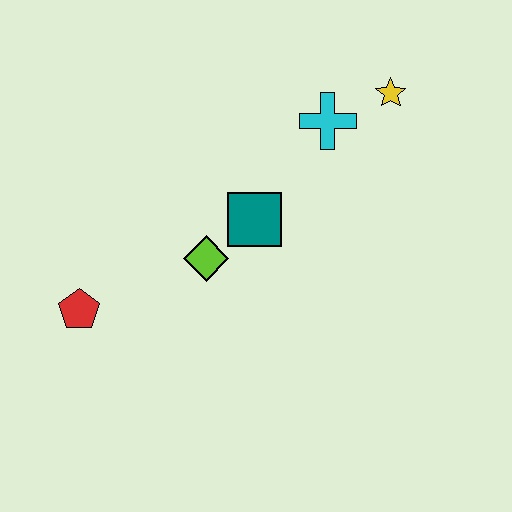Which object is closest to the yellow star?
The cyan cross is closest to the yellow star.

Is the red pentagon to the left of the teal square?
Yes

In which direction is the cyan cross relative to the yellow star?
The cyan cross is to the left of the yellow star.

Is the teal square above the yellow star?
No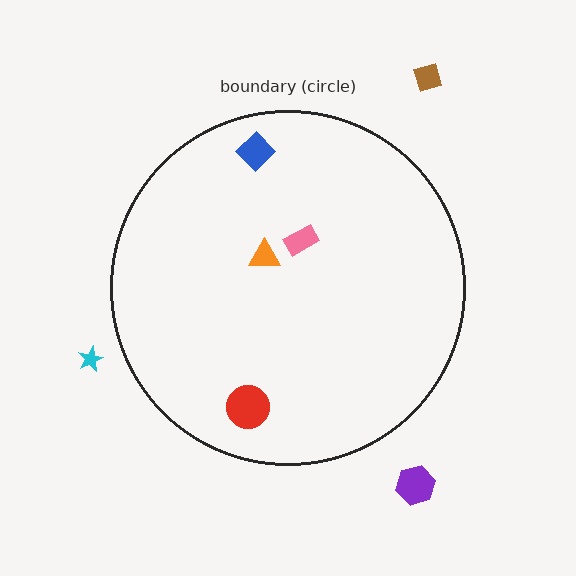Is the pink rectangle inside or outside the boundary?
Inside.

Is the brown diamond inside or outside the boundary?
Outside.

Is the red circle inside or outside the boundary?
Inside.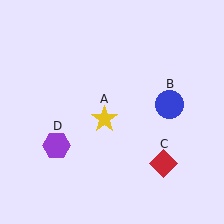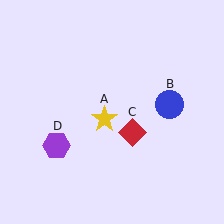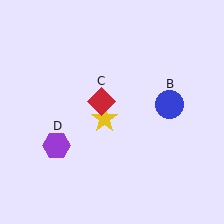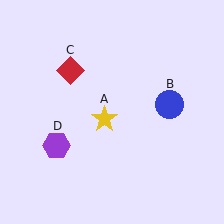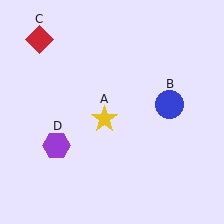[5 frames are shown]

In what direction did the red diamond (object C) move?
The red diamond (object C) moved up and to the left.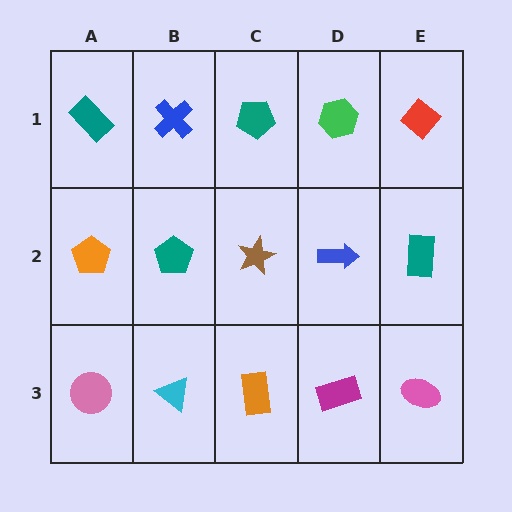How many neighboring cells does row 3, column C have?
3.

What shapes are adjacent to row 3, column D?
A blue arrow (row 2, column D), an orange rectangle (row 3, column C), a pink ellipse (row 3, column E).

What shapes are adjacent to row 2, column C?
A teal pentagon (row 1, column C), an orange rectangle (row 3, column C), a teal pentagon (row 2, column B), a blue arrow (row 2, column D).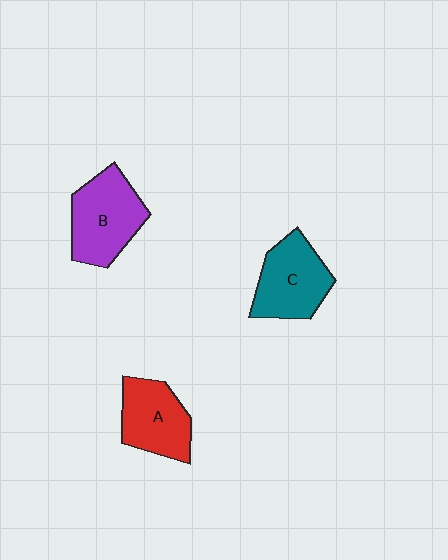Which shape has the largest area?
Shape B (purple).